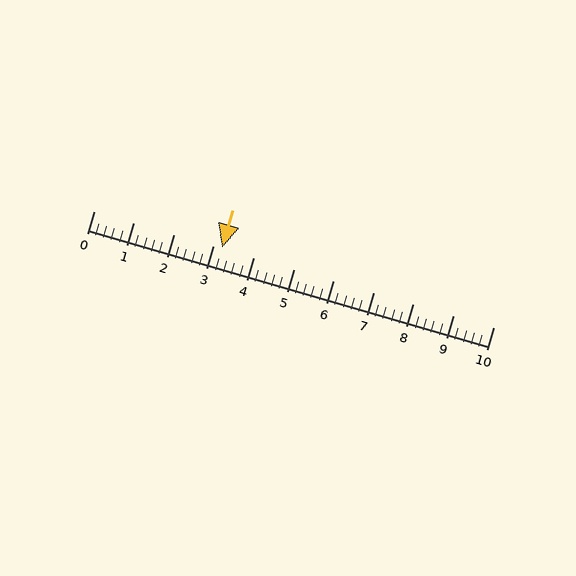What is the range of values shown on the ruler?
The ruler shows values from 0 to 10.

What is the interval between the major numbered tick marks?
The major tick marks are spaced 1 units apart.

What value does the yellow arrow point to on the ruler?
The yellow arrow points to approximately 3.2.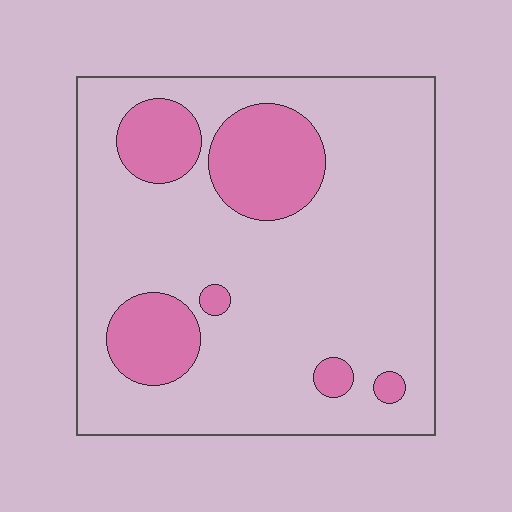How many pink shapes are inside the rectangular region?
6.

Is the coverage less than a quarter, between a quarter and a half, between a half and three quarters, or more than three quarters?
Less than a quarter.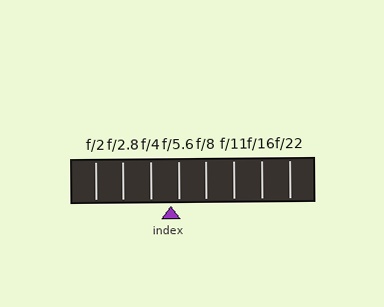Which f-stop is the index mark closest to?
The index mark is closest to f/5.6.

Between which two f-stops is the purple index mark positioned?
The index mark is between f/4 and f/5.6.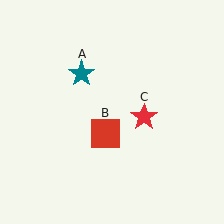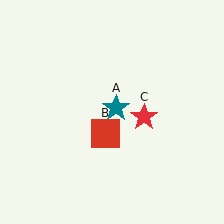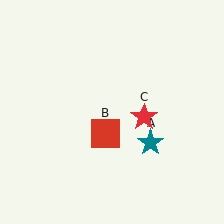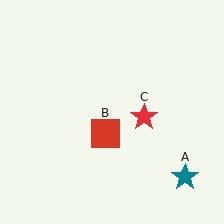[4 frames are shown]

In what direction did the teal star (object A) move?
The teal star (object A) moved down and to the right.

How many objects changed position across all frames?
1 object changed position: teal star (object A).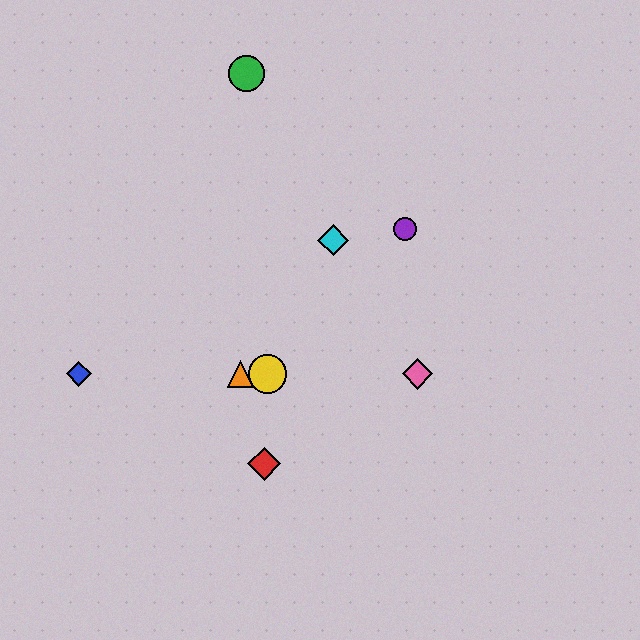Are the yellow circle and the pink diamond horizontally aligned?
Yes, both are at y≈374.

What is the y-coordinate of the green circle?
The green circle is at y≈74.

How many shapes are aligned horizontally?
4 shapes (the blue diamond, the yellow circle, the orange triangle, the pink diamond) are aligned horizontally.